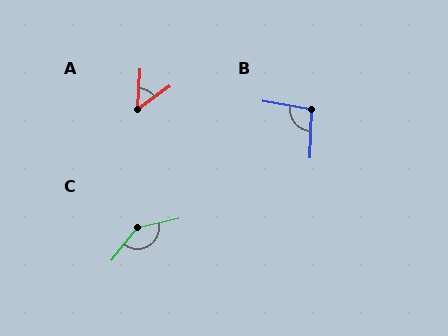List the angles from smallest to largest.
A (51°), B (97°), C (141°).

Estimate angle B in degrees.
Approximately 97 degrees.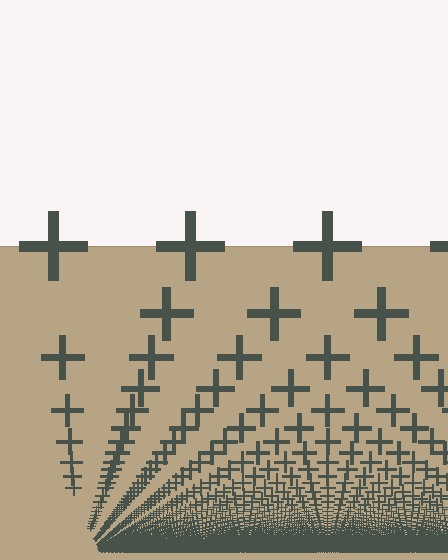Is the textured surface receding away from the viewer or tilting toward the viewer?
The surface appears to tilt toward the viewer. Texture elements get larger and sparser toward the top.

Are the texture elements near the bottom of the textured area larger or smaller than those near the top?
Smaller. The gradient is inverted — elements near the bottom are smaller and denser.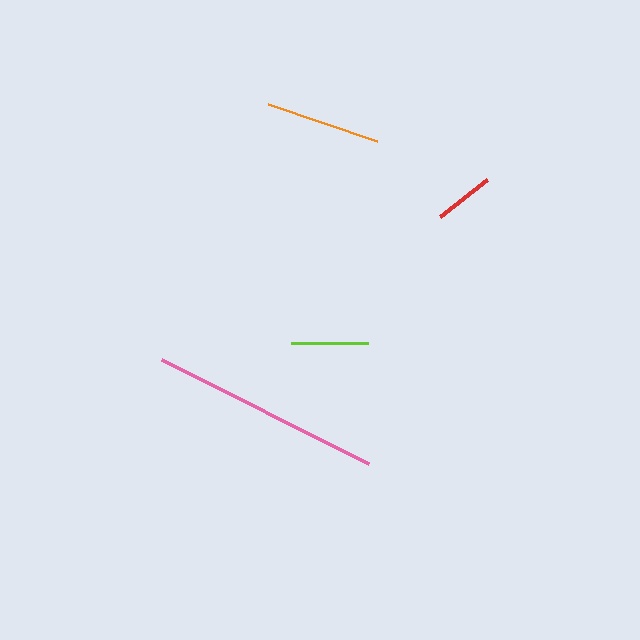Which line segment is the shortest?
The red line is the shortest at approximately 60 pixels.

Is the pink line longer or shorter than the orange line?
The pink line is longer than the orange line.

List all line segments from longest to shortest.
From longest to shortest: pink, orange, lime, red.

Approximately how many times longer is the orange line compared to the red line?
The orange line is approximately 1.9 times the length of the red line.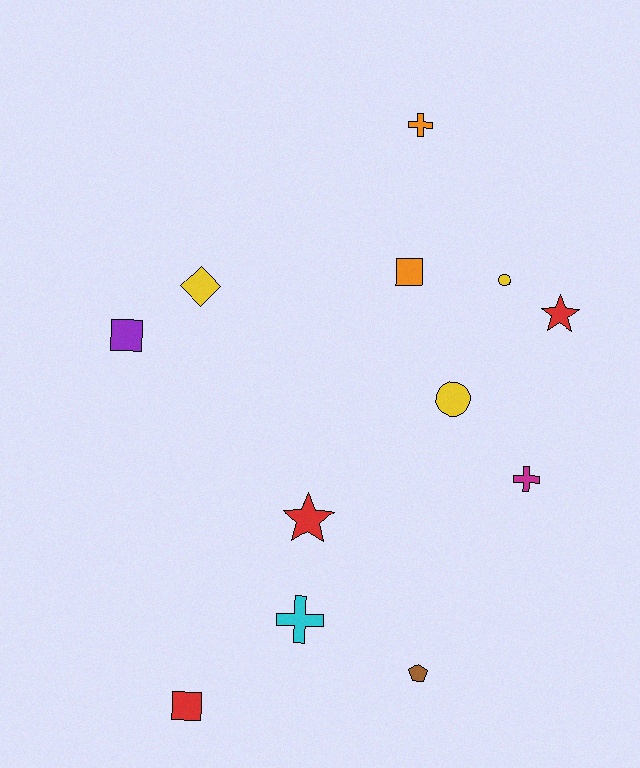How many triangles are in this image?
There are no triangles.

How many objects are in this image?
There are 12 objects.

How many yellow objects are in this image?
There are 3 yellow objects.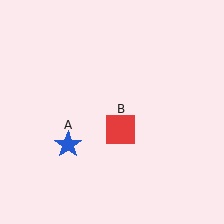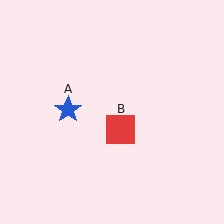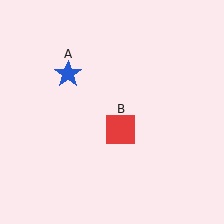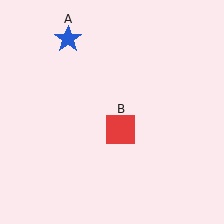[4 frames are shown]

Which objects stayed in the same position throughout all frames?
Red square (object B) remained stationary.